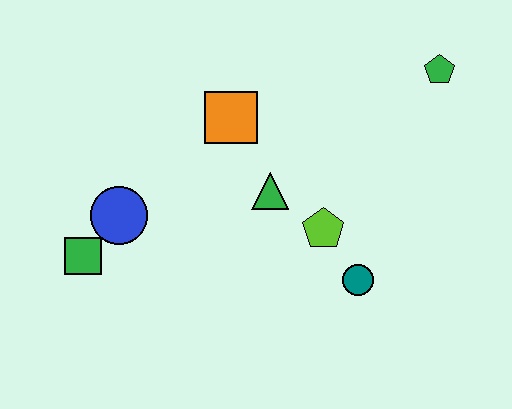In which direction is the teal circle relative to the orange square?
The teal circle is below the orange square.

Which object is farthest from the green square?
The green pentagon is farthest from the green square.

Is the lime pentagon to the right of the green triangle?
Yes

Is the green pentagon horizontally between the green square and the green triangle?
No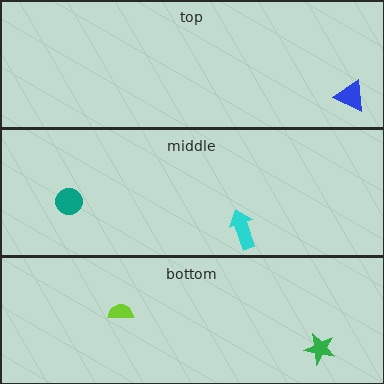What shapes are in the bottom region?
The lime semicircle, the green star.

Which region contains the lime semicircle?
The bottom region.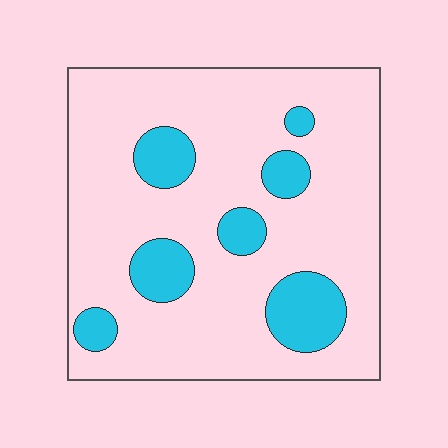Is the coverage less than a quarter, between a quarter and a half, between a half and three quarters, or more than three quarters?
Less than a quarter.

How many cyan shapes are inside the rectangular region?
7.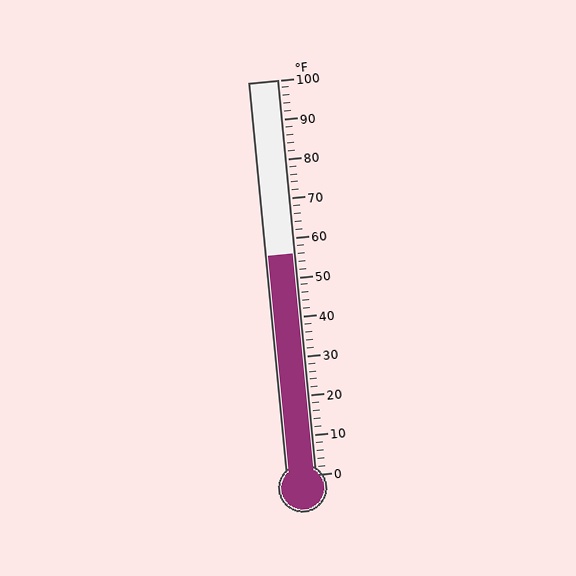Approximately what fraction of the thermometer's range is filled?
The thermometer is filled to approximately 55% of its range.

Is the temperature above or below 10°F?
The temperature is above 10°F.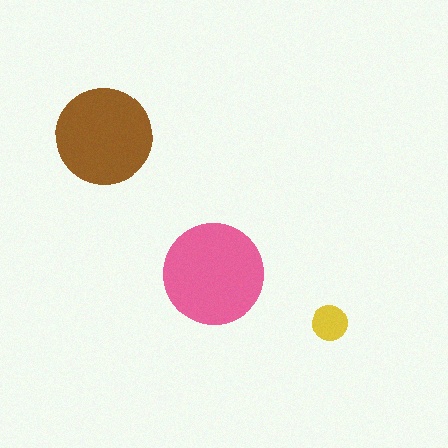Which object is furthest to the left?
The brown circle is leftmost.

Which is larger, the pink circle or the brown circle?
The pink one.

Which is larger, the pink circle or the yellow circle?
The pink one.